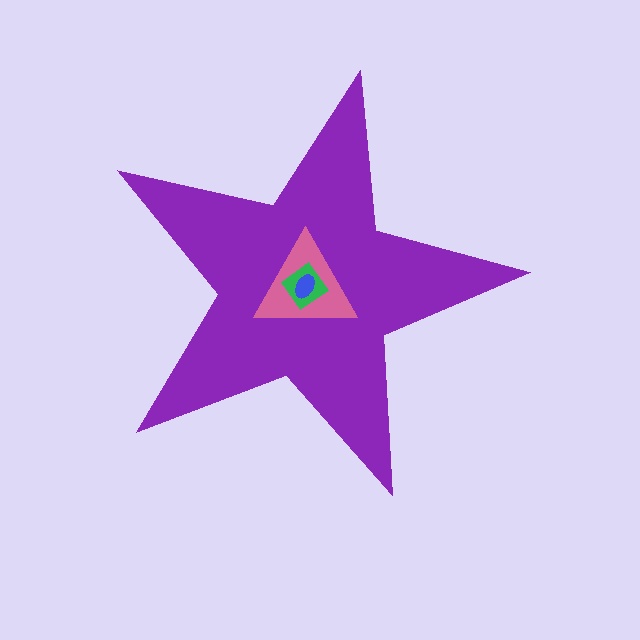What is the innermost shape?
The blue ellipse.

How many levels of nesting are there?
4.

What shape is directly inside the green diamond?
The blue ellipse.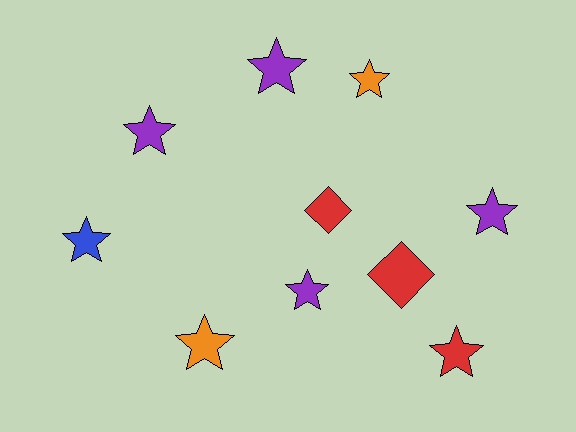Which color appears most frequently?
Purple, with 4 objects.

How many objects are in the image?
There are 10 objects.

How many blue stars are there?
There is 1 blue star.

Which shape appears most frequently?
Star, with 8 objects.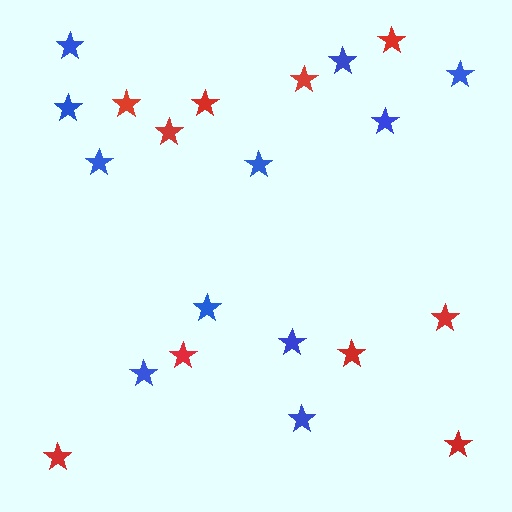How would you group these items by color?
There are 2 groups: one group of red stars (10) and one group of blue stars (11).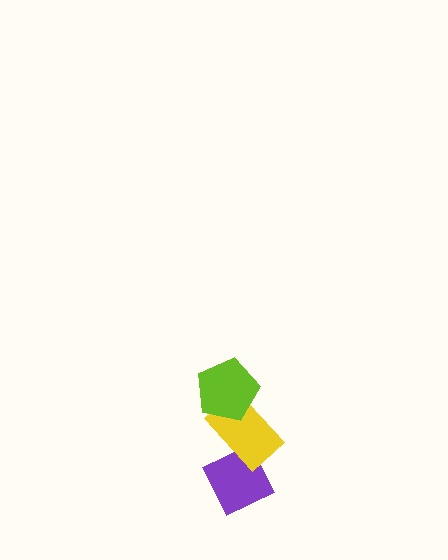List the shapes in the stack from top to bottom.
From top to bottom: the lime pentagon, the yellow rectangle, the purple diamond.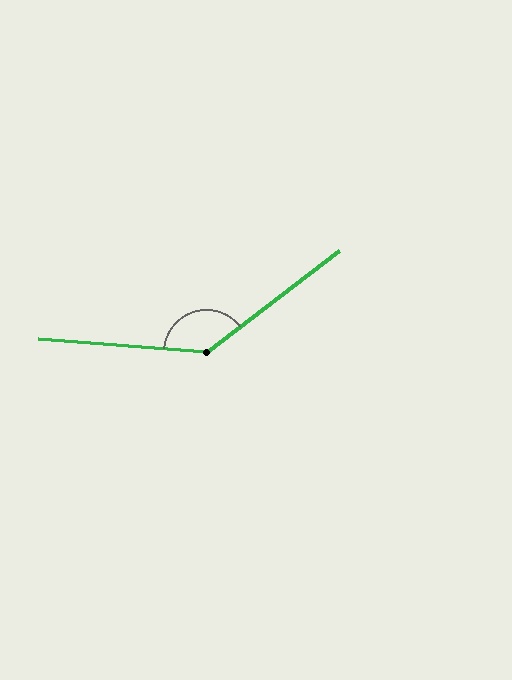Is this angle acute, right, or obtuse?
It is obtuse.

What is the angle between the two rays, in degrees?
Approximately 138 degrees.